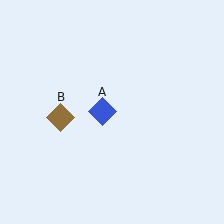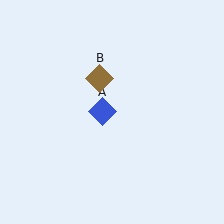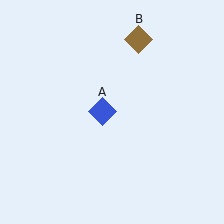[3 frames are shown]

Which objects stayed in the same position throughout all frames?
Blue diamond (object A) remained stationary.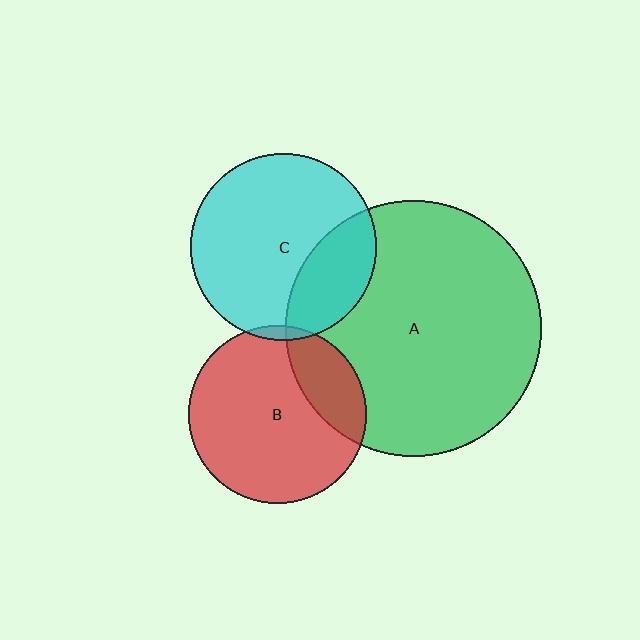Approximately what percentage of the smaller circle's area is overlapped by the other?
Approximately 20%.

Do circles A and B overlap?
Yes.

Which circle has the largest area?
Circle A (green).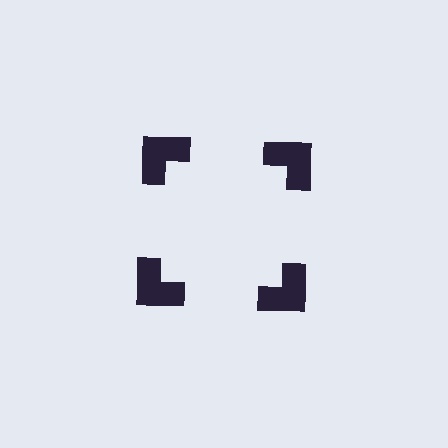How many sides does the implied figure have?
4 sides.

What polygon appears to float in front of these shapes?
An illusory square — its edges are inferred from the aligned wedge cuts in the notched squares, not physically drawn.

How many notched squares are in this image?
There are 4 — one at each vertex of the illusory square.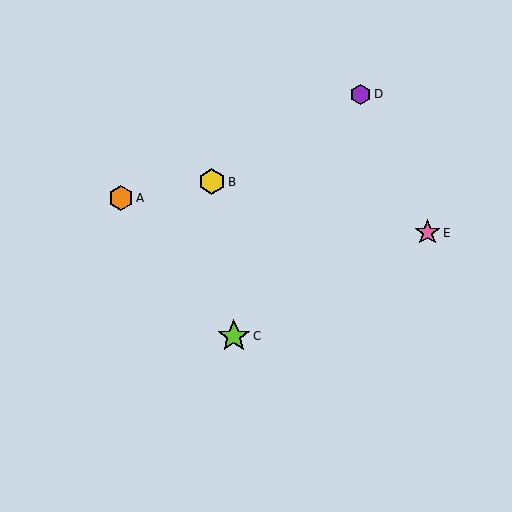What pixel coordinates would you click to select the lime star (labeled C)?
Click at (234, 336) to select the lime star C.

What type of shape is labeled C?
Shape C is a lime star.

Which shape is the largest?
The lime star (labeled C) is the largest.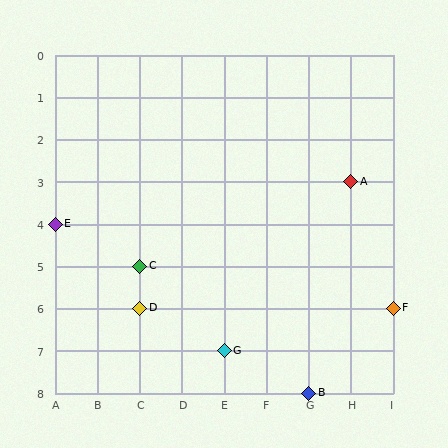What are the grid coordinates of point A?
Point A is at grid coordinates (H, 3).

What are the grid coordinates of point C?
Point C is at grid coordinates (C, 5).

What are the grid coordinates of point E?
Point E is at grid coordinates (A, 4).